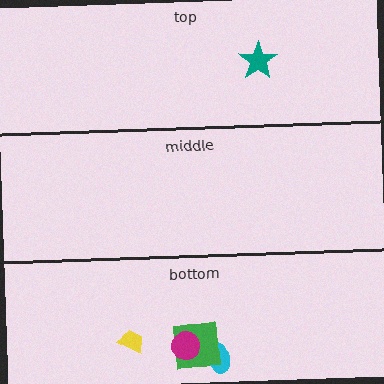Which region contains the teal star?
The top region.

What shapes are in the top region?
The teal star.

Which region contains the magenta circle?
The bottom region.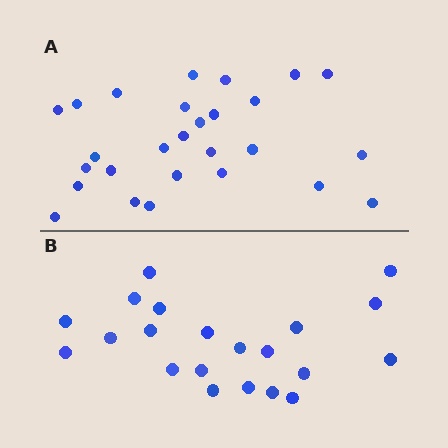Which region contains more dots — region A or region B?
Region A (the top region) has more dots.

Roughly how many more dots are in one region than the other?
Region A has about 6 more dots than region B.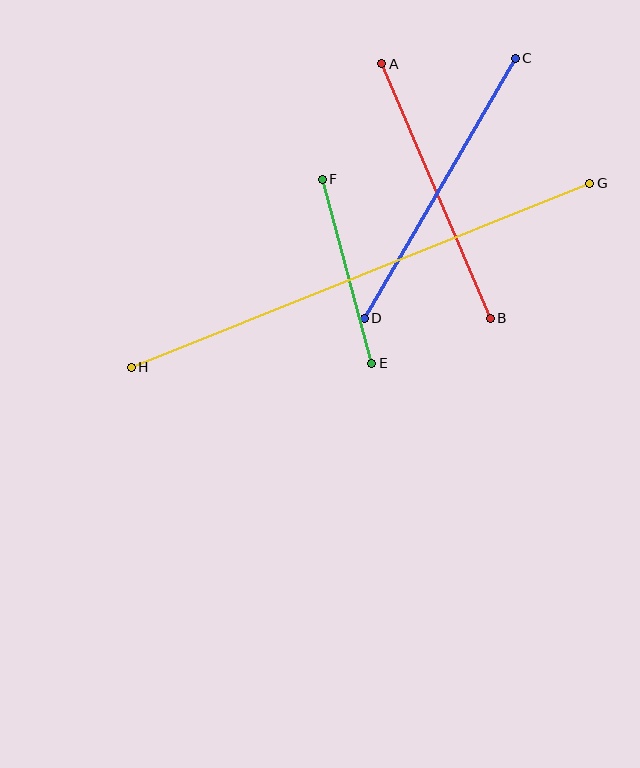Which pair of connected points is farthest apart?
Points G and H are farthest apart.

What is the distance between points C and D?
The distance is approximately 301 pixels.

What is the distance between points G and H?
The distance is approximately 494 pixels.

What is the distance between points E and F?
The distance is approximately 191 pixels.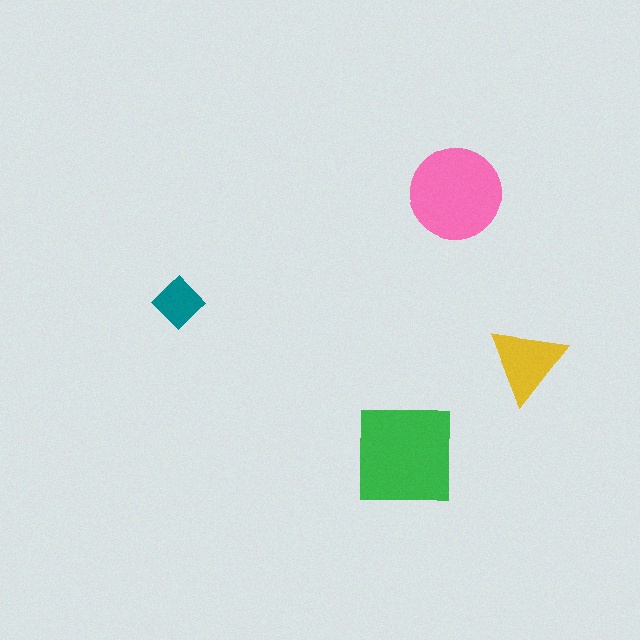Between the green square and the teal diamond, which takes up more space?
The green square.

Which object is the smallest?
The teal diamond.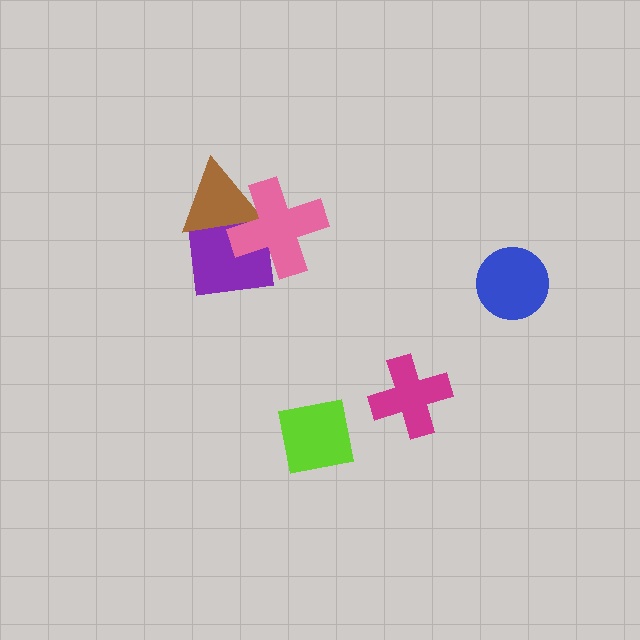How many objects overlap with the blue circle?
0 objects overlap with the blue circle.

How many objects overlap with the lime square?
0 objects overlap with the lime square.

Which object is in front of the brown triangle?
The pink cross is in front of the brown triangle.